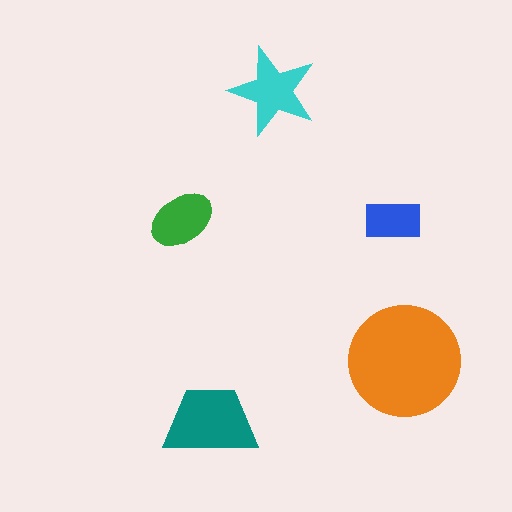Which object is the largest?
The orange circle.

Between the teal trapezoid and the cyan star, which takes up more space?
The teal trapezoid.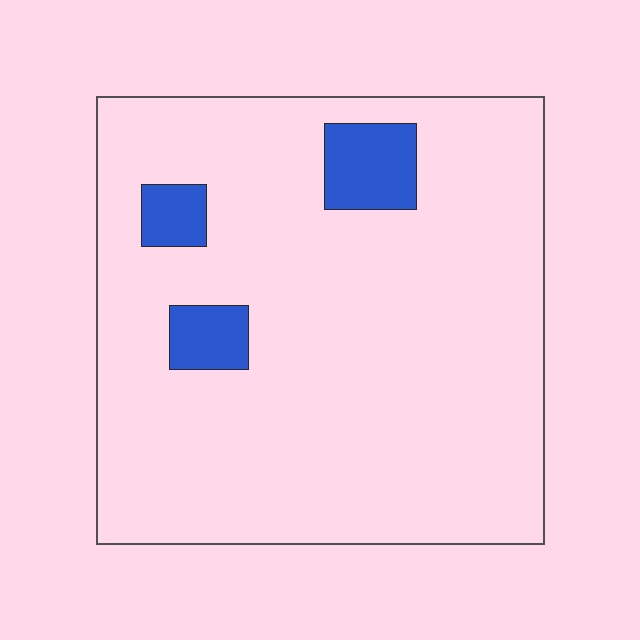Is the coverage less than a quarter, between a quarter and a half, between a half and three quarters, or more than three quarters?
Less than a quarter.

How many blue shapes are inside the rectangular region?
3.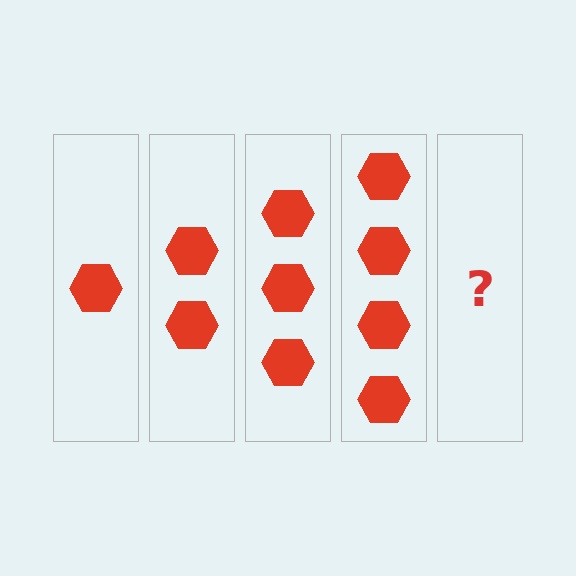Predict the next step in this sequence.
The next step is 5 hexagons.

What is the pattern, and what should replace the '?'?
The pattern is that each step adds one more hexagon. The '?' should be 5 hexagons.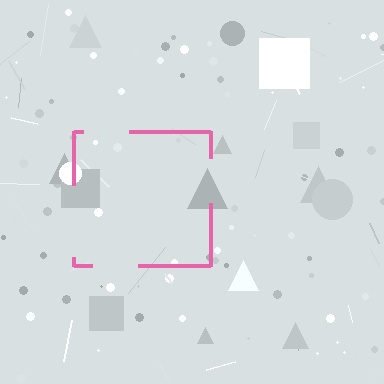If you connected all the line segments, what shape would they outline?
They would outline a square.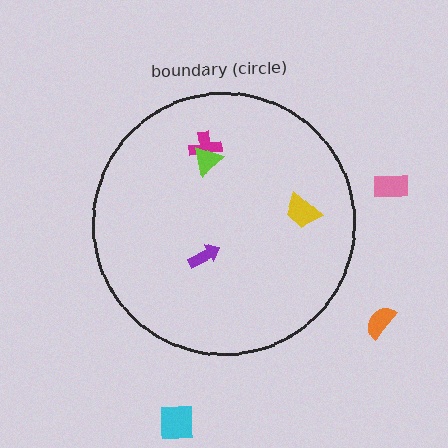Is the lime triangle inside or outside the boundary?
Inside.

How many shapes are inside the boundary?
4 inside, 3 outside.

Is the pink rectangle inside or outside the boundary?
Outside.